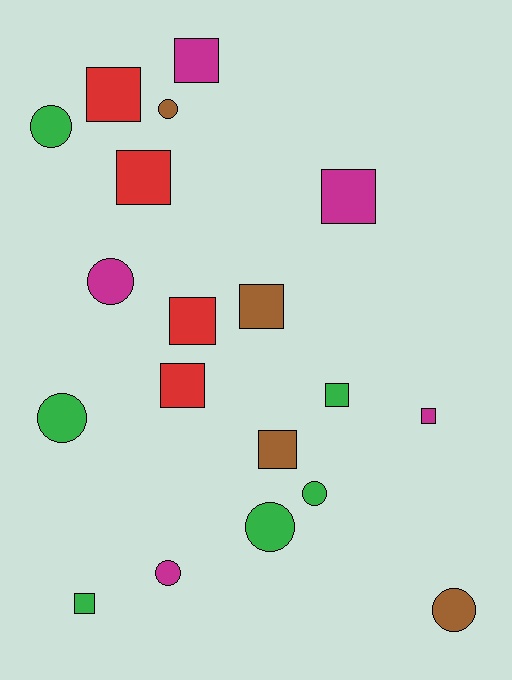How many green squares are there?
There are 2 green squares.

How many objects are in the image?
There are 19 objects.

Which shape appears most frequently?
Square, with 11 objects.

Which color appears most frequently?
Green, with 6 objects.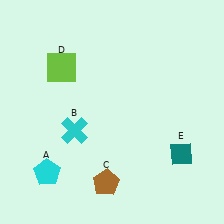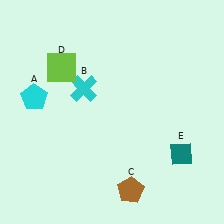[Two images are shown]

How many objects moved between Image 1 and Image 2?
3 objects moved between the two images.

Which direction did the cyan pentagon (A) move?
The cyan pentagon (A) moved up.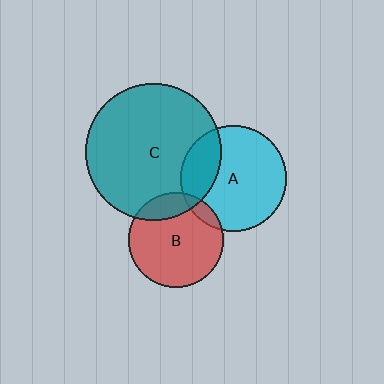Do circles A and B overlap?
Yes.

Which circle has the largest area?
Circle C (teal).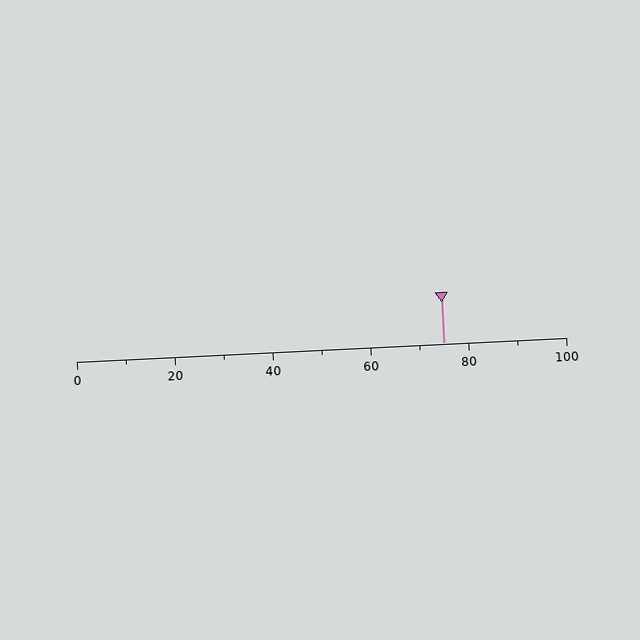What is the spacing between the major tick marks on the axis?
The major ticks are spaced 20 apart.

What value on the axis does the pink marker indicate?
The marker indicates approximately 75.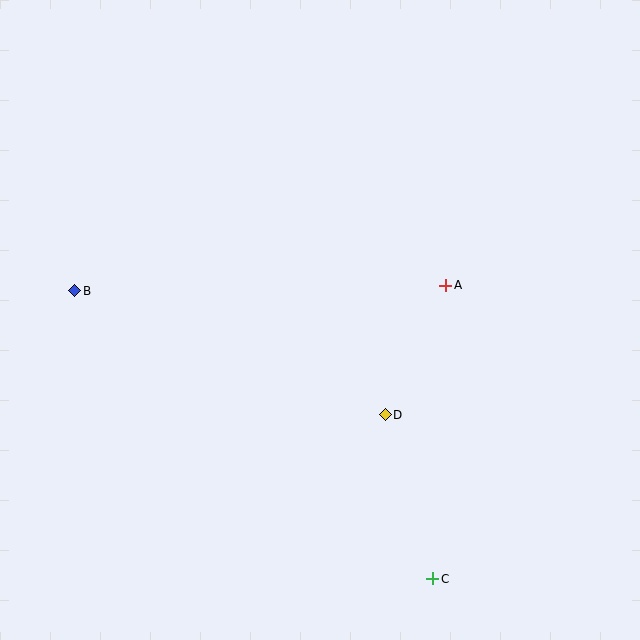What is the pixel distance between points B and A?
The distance between B and A is 371 pixels.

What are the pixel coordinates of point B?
Point B is at (75, 291).